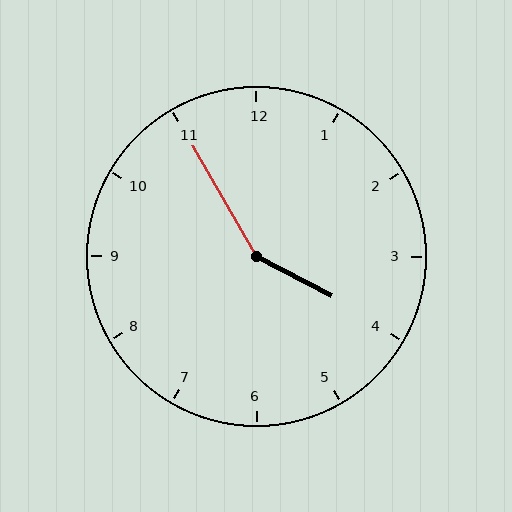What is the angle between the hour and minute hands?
Approximately 148 degrees.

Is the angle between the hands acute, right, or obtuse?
It is obtuse.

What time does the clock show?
3:55.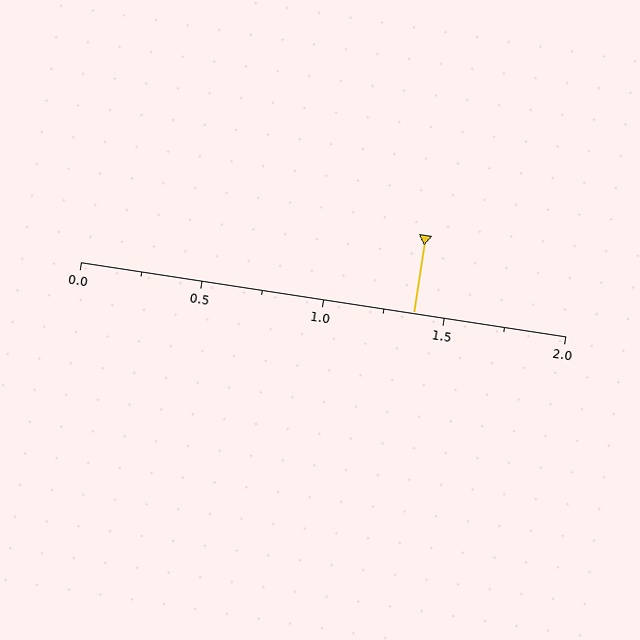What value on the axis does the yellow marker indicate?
The marker indicates approximately 1.38.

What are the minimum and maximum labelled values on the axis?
The axis runs from 0.0 to 2.0.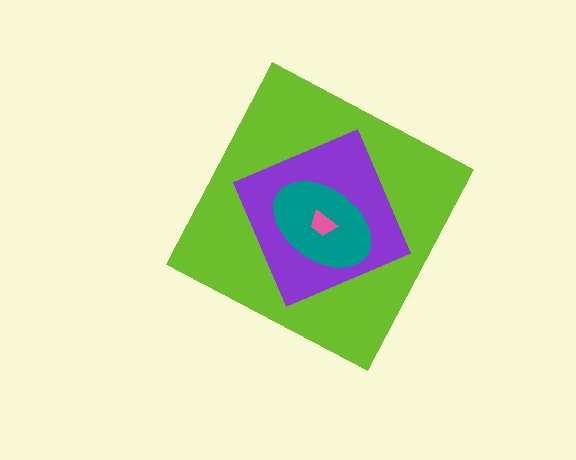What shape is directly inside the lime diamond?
The purple square.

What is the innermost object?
The pink trapezoid.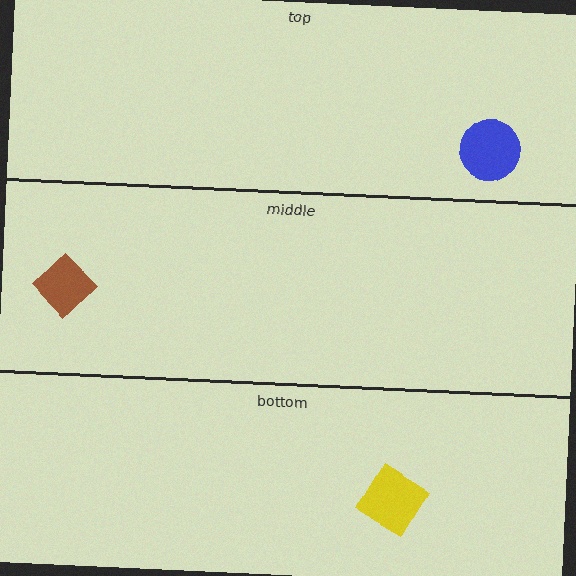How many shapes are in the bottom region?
1.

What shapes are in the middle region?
The brown diamond.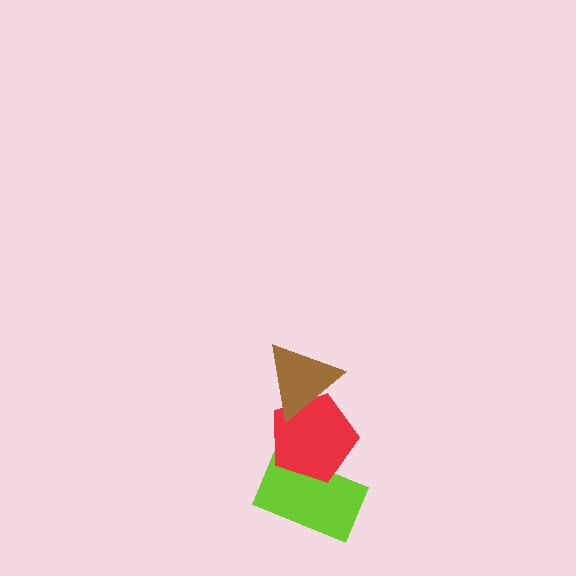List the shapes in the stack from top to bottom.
From top to bottom: the brown triangle, the red pentagon, the lime rectangle.